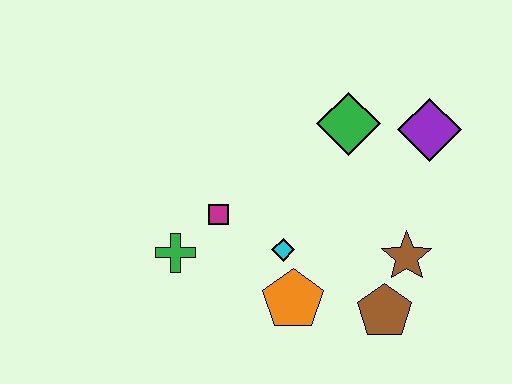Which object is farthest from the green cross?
The purple diamond is farthest from the green cross.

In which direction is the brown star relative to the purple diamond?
The brown star is below the purple diamond.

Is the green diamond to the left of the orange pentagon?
No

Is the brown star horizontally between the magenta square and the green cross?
No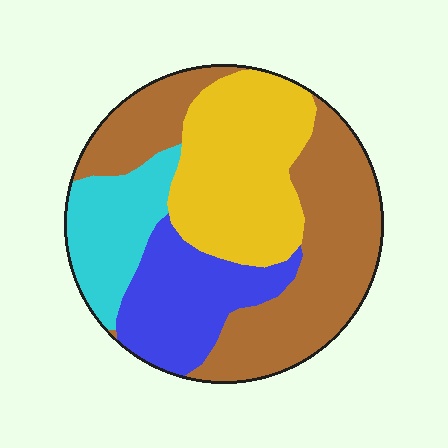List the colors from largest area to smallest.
From largest to smallest: brown, yellow, blue, cyan.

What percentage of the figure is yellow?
Yellow covers around 30% of the figure.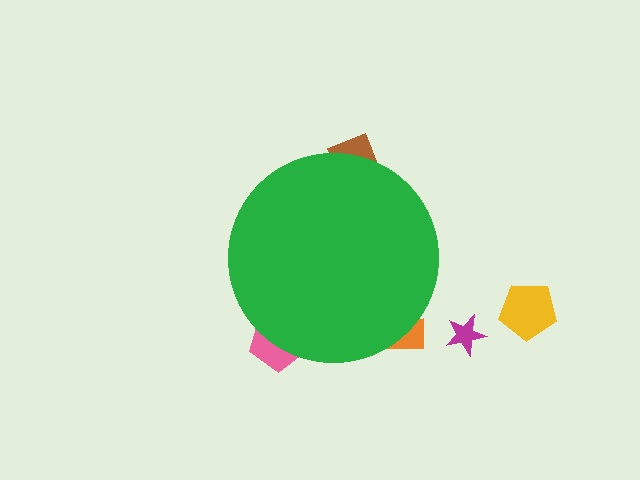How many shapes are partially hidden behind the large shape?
3 shapes are partially hidden.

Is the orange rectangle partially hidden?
Yes, the orange rectangle is partially hidden behind the green circle.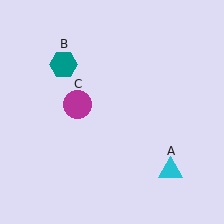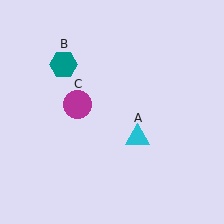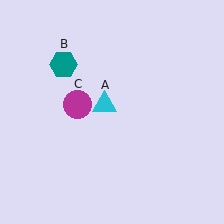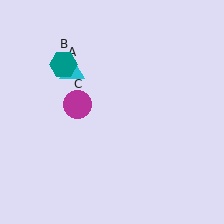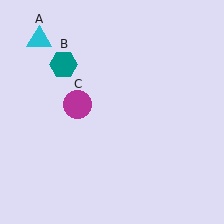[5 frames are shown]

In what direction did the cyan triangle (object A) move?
The cyan triangle (object A) moved up and to the left.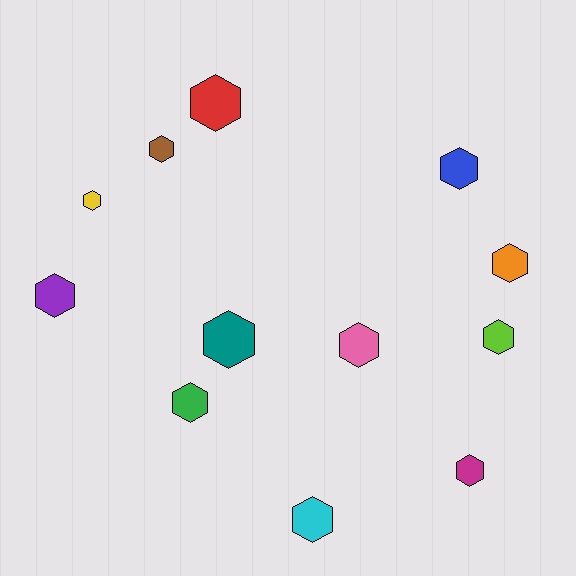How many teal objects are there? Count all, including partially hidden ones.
There is 1 teal object.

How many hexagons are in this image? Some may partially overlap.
There are 12 hexagons.